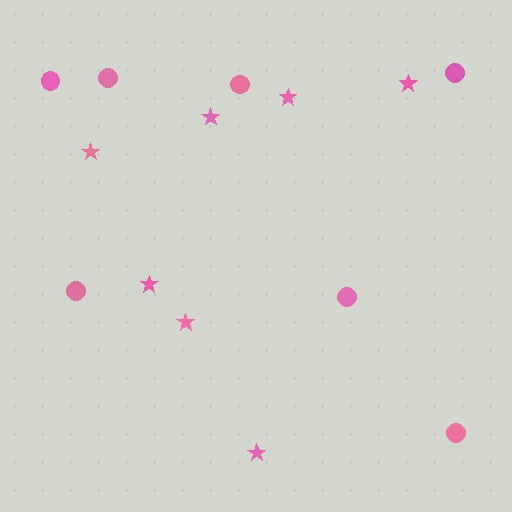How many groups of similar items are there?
There are 2 groups: one group of circles (7) and one group of stars (7).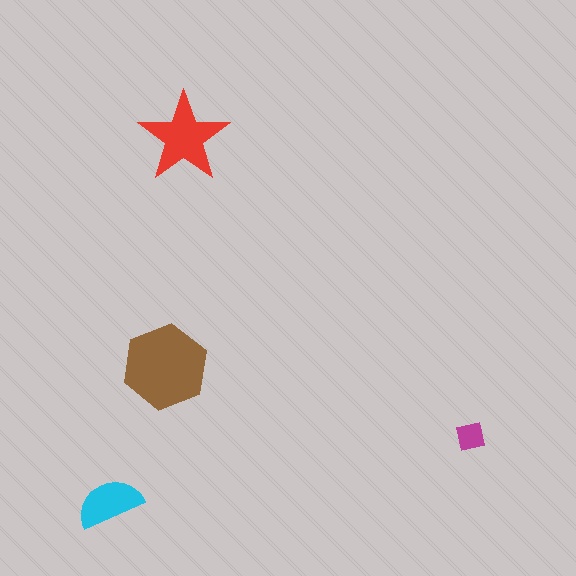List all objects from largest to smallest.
The brown hexagon, the red star, the cyan semicircle, the magenta square.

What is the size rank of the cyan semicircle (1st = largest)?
3rd.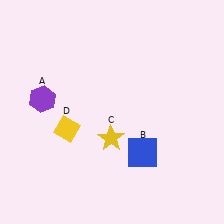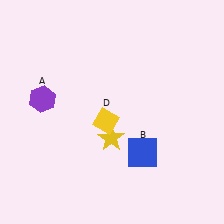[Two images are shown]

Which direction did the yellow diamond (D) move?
The yellow diamond (D) moved right.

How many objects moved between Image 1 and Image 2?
1 object moved between the two images.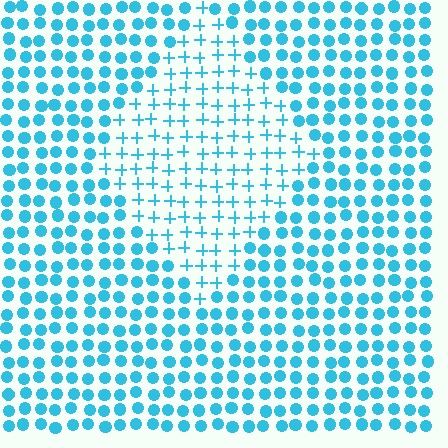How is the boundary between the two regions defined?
The boundary is defined by a change in element shape: plus signs inside vs. circles outside. All elements share the same color and spacing.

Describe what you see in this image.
The image is filled with small cyan elements arranged in a uniform grid. A diamond-shaped region contains plus signs, while the surrounding area contains circles. The boundary is defined purely by the change in element shape.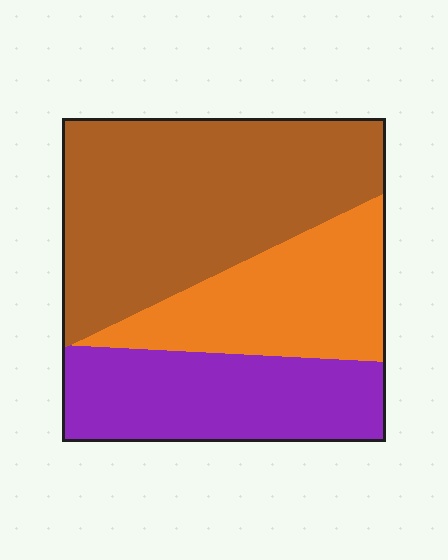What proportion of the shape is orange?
Orange takes up between a quarter and a half of the shape.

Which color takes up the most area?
Brown, at roughly 45%.